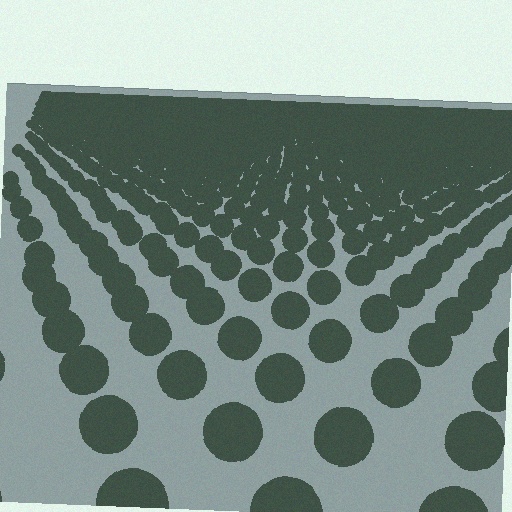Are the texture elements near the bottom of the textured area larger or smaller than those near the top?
Larger. Near the bottom, elements are closer to the viewer and appear at a bigger on-screen size.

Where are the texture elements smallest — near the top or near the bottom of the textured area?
Near the top.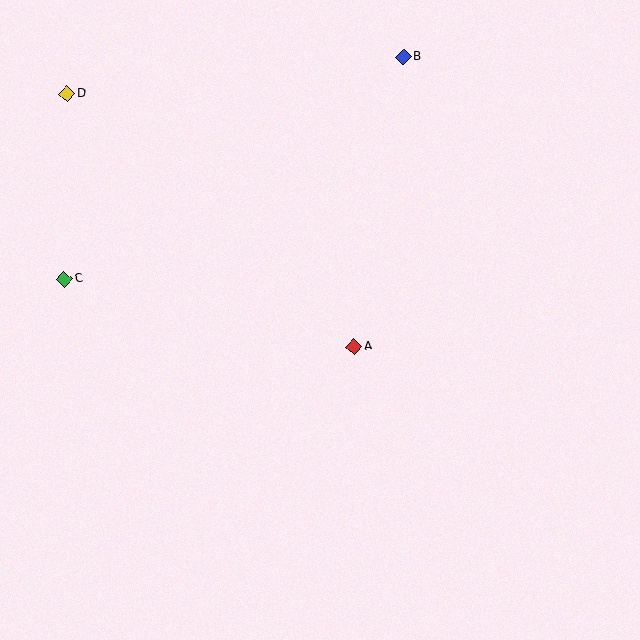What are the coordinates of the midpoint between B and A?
The midpoint between B and A is at (378, 202).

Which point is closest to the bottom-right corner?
Point A is closest to the bottom-right corner.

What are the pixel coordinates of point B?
Point B is at (403, 57).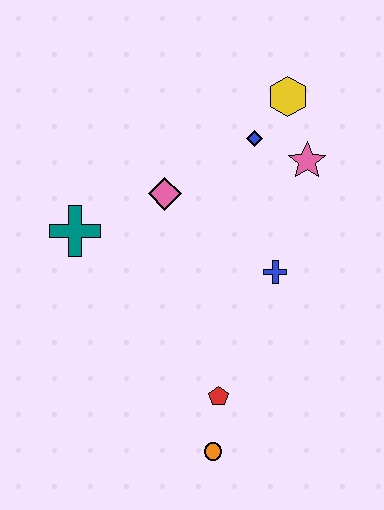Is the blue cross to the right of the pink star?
No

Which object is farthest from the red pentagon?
The yellow hexagon is farthest from the red pentagon.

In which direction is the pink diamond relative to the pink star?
The pink diamond is to the left of the pink star.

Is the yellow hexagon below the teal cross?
No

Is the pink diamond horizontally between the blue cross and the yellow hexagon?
No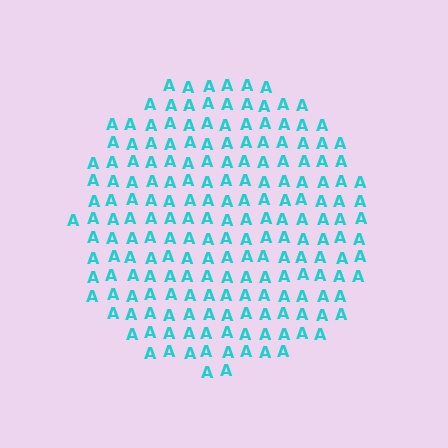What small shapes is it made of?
It is made of small letter A's.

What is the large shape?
The large shape is a circle.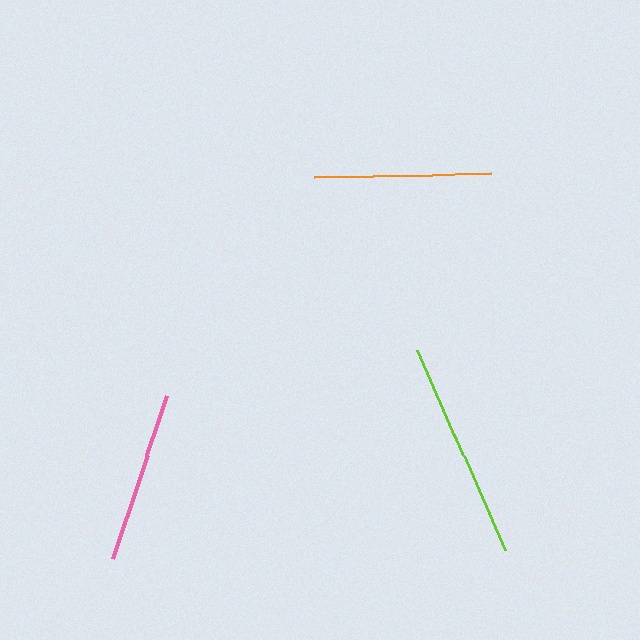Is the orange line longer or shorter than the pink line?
The orange line is longer than the pink line.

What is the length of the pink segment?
The pink segment is approximately 173 pixels long.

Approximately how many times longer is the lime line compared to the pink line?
The lime line is approximately 1.3 times the length of the pink line.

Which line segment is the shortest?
The pink line is the shortest at approximately 173 pixels.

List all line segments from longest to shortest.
From longest to shortest: lime, orange, pink.